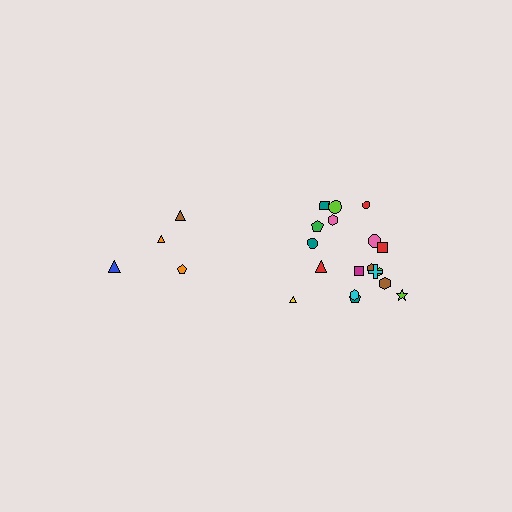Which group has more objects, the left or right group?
The right group.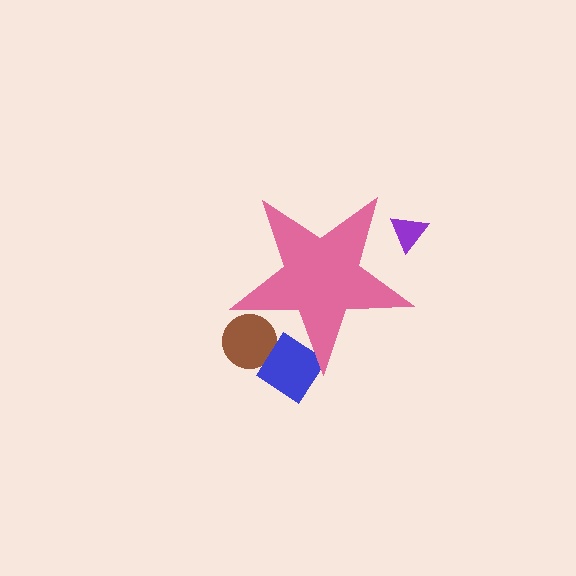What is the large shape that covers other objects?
A pink star.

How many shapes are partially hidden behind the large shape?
3 shapes are partially hidden.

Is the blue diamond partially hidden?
Yes, the blue diamond is partially hidden behind the pink star.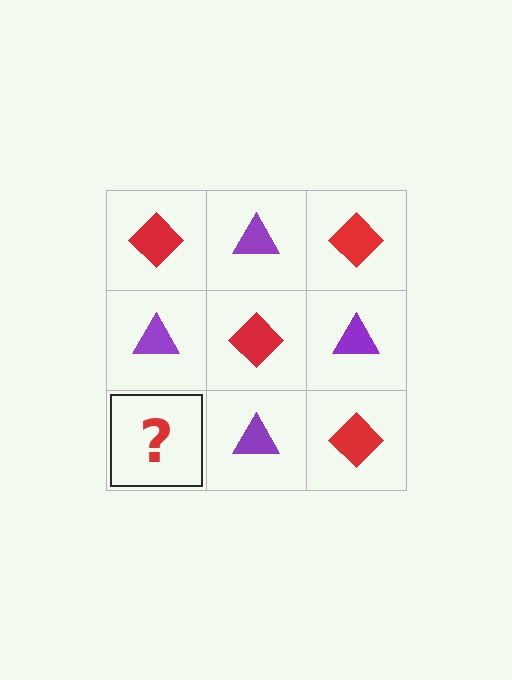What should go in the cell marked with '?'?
The missing cell should contain a red diamond.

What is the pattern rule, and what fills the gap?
The rule is that it alternates red diamond and purple triangle in a checkerboard pattern. The gap should be filled with a red diamond.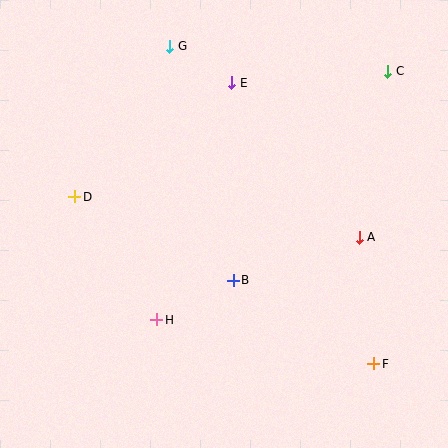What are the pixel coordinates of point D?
Point D is at (75, 197).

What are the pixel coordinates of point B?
Point B is at (233, 280).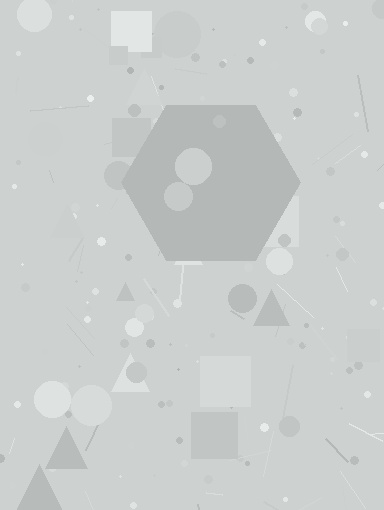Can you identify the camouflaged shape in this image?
The camouflaged shape is a hexagon.